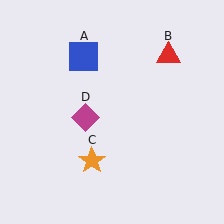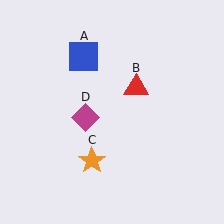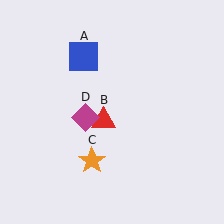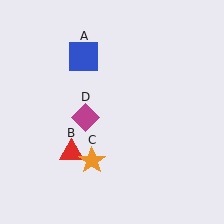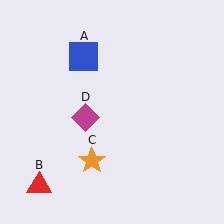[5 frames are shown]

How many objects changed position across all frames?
1 object changed position: red triangle (object B).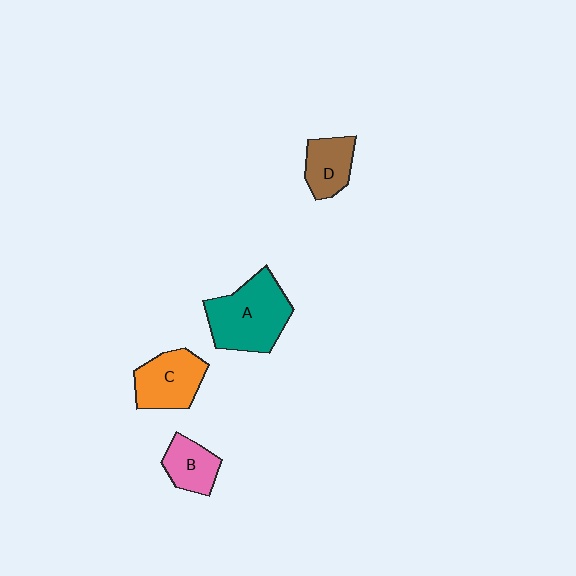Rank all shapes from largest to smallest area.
From largest to smallest: A (teal), C (orange), D (brown), B (pink).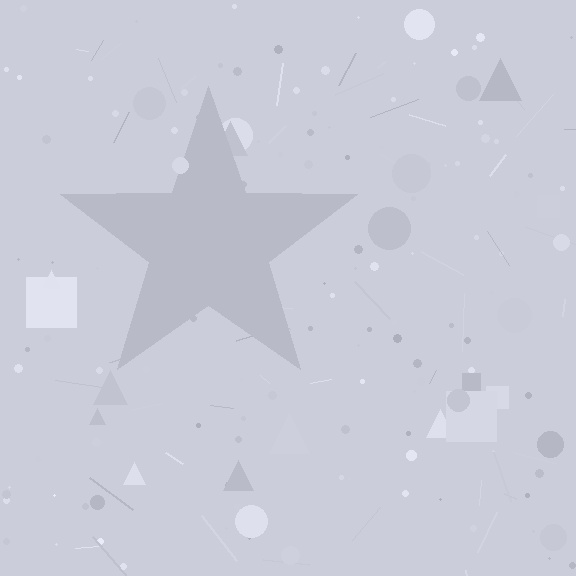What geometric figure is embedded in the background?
A star is embedded in the background.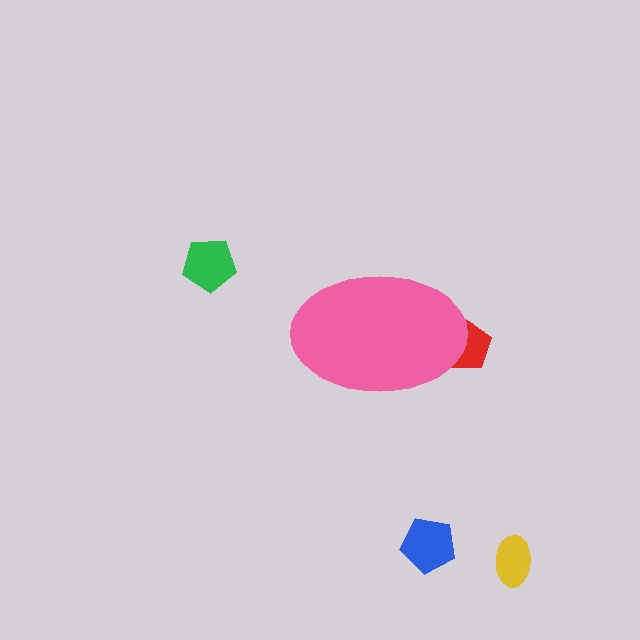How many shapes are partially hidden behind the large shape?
1 shape is partially hidden.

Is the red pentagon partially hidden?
Yes, the red pentagon is partially hidden behind the pink ellipse.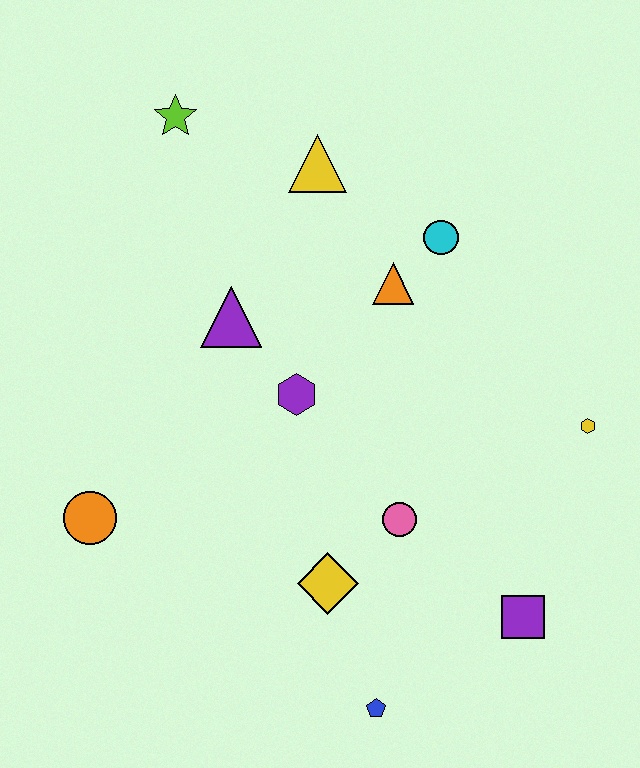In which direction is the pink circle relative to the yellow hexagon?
The pink circle is to the left of the yellow hexagon.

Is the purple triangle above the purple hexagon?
Yes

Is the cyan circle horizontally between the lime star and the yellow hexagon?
Yes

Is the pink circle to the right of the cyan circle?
No